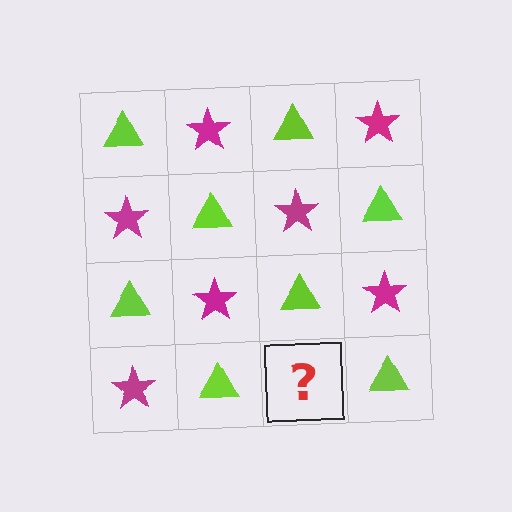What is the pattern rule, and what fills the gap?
The rule is that it alternates lime triangle and magenta star in a checkerboard pattern. The gap should be filled with a magenta star.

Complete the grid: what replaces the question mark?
The question mark should be replaced with a magenta star.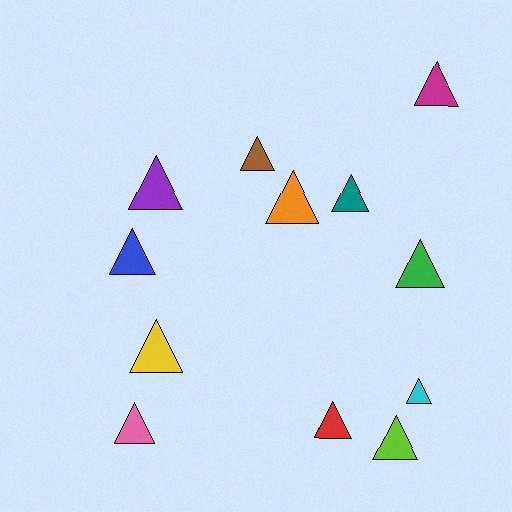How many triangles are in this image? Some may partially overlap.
There are 12 triangles.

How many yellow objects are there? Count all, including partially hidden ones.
There is 1 yellow object.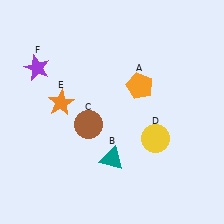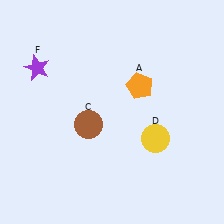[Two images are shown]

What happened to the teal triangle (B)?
The teal triangle (B) was removed in Image 2. It was in the bottom-left area of Image 1.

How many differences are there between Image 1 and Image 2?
There are 2 differences between the two images.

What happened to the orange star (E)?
The orange star (E) was removed in Image 2. It was in the top-left area of Image 1.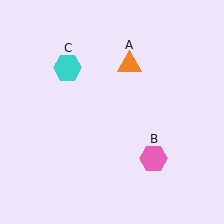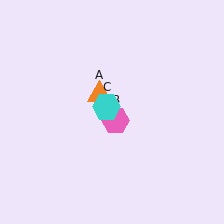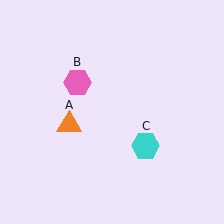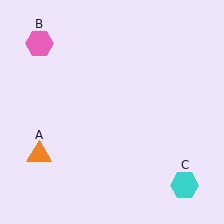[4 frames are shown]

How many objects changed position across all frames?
3 objects changed position: orange triangle (object A), pink hexagon (object B), cyan hexagon (object C).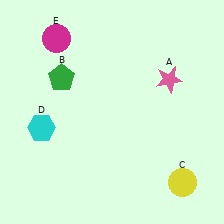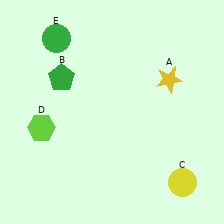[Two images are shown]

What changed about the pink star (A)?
In Image 1, A is pink. In Image 2, it changed to yellow.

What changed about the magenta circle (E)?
In Image 1, E is magenta. In Image 2, it changed to green.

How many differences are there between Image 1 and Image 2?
There are 3 differences between the two images.